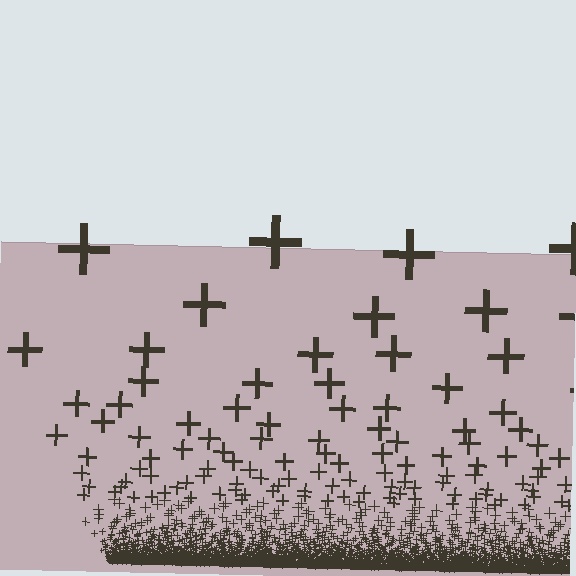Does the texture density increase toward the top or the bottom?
Density increases toward the bottom.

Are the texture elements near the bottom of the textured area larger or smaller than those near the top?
Smaller. The gradient is inverted — elements near the bottom are smaller and denser.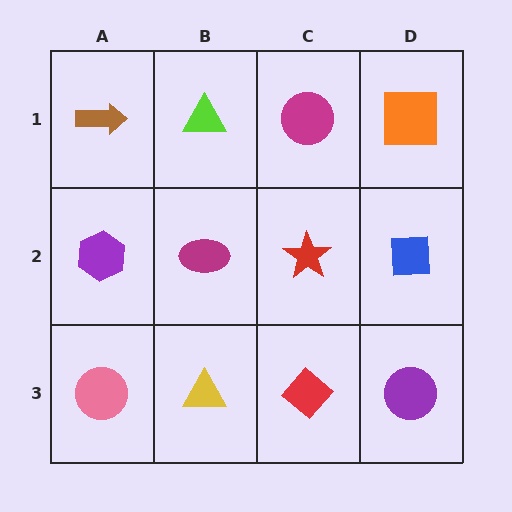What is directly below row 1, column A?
A purple hexagon.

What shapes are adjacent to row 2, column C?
A magenta circle (row 1, column C), a red diamond (row 3, column C), a magenta ellipse (row 2, column B), a blue square (row 2, column D).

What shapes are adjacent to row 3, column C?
A red star (row 2, column C), a yellow triangle (row 3, column B), a purple circle (row 3, column D).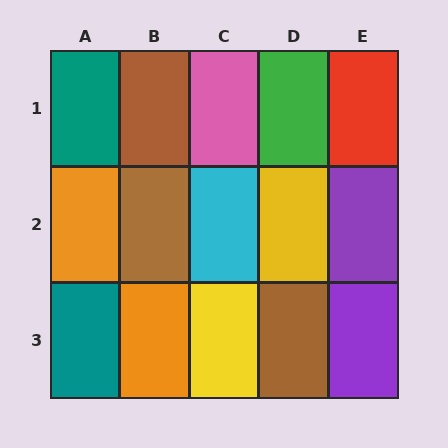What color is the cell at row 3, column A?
Teal.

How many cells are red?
1 cell is red.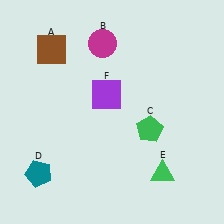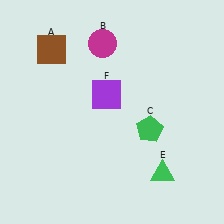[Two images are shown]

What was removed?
The teal pentagon (D) was removed in Image 2.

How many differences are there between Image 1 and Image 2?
There is 1 difference between the two images.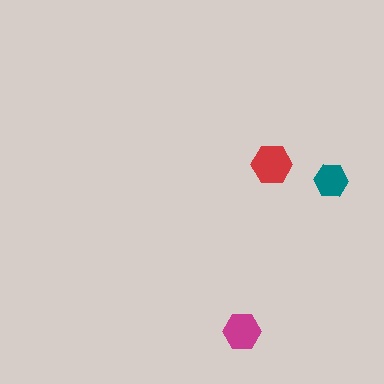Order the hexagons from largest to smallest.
the red one, the magenta one, the teal one.